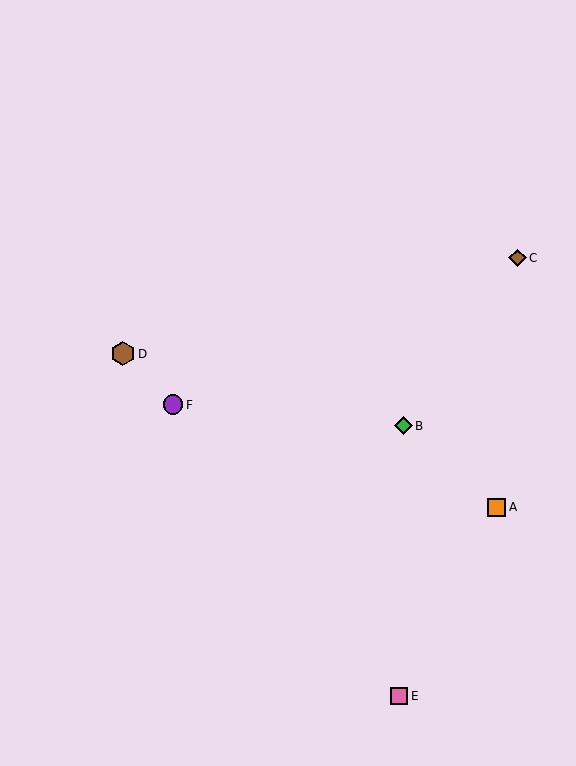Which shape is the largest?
The brown hexagon (labeled D) is the largest.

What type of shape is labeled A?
Shape A is an orange square.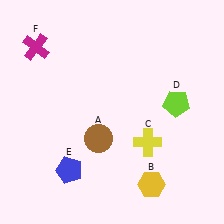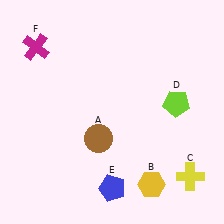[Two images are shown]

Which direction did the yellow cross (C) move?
The yellow cross (C) moved right.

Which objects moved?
The objects that moved are: the yellow cross (C), the blue pentagon (E).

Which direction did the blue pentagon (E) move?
The blue pentagon (E) moved right.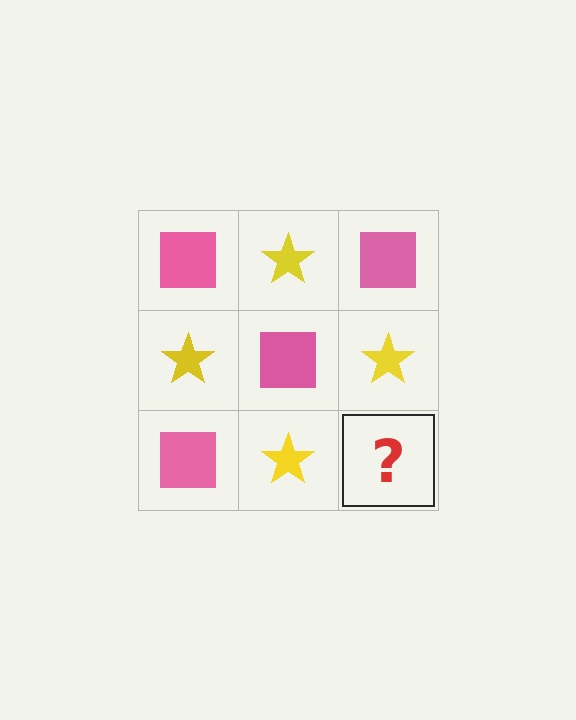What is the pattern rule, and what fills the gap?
The rule is that it alternates pink square and yellow star in a checkerboard pattern. The gap should be filled with a pink square.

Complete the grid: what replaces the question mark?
The question mark should be replaced with a pink square.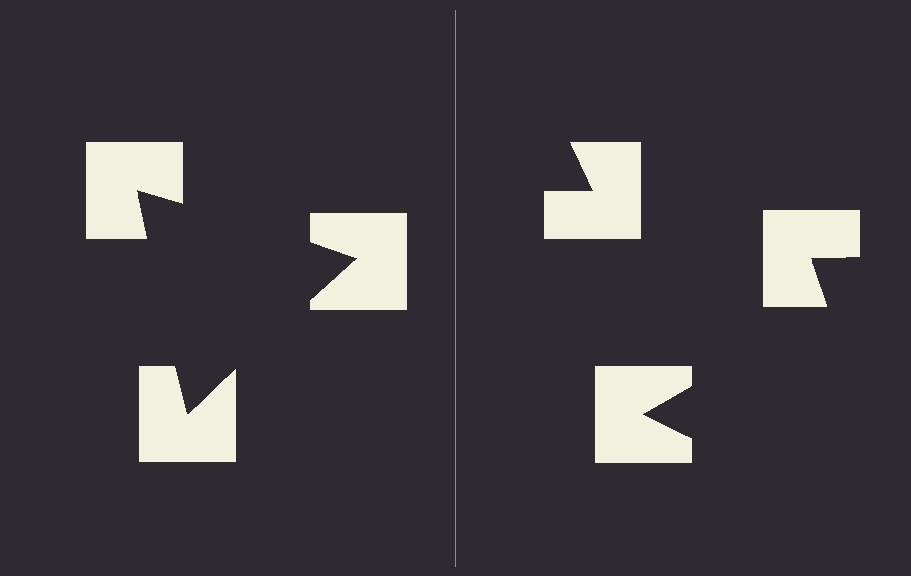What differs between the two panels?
The notched squares are positioned identically on both sides; only the wedge orientations differ. On the left they align to a triangle; on the right they are misaligned.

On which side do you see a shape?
An illusory triangle appears on the left side. On the right side the wedge cuts are rotated, so no coherent shape forms.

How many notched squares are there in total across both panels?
6 — 3 on each side.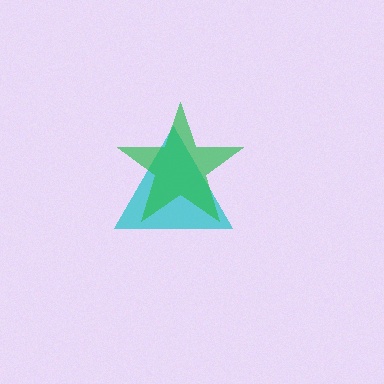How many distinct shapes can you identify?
There are 2 distinct shapes: a cyan triangle, a green star.